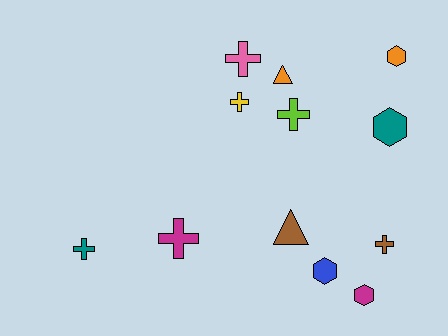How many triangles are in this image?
There are 2 triangles.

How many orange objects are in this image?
There are 2 orange objects.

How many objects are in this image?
There are 12 objects.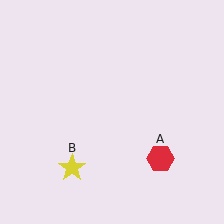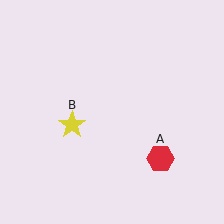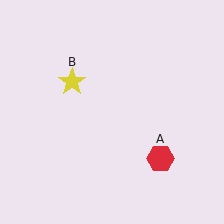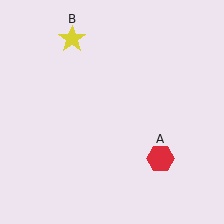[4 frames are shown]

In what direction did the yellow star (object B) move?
The yellow star (object B) moved up.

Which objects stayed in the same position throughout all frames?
Red hexagon (object A) remained stationary.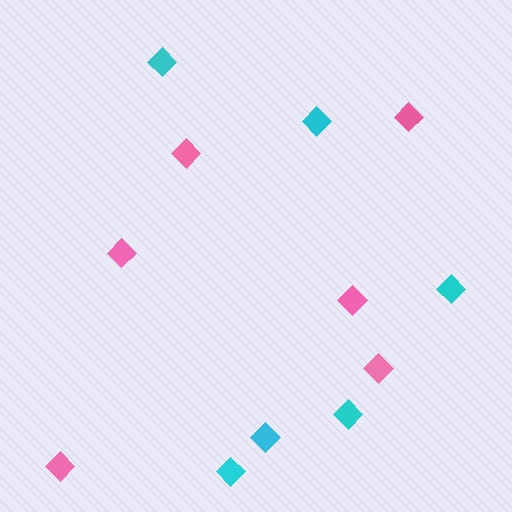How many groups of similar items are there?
There are 2 groups: one group of pink diamonds (6) and one group of cyan diamonds (6).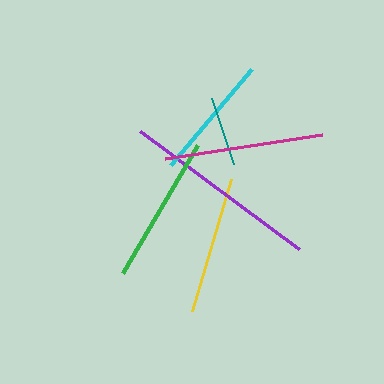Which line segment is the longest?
The purple line is the longest at approximately 197 pixels.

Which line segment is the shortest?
The teal line is the shortest at approximately 70 pixels.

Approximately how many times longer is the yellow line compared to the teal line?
The yellow line is approximately 2.0 times the length of the teal line.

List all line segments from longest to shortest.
From longest to shortest: purple, magenta, green, yellow, cyan, teal.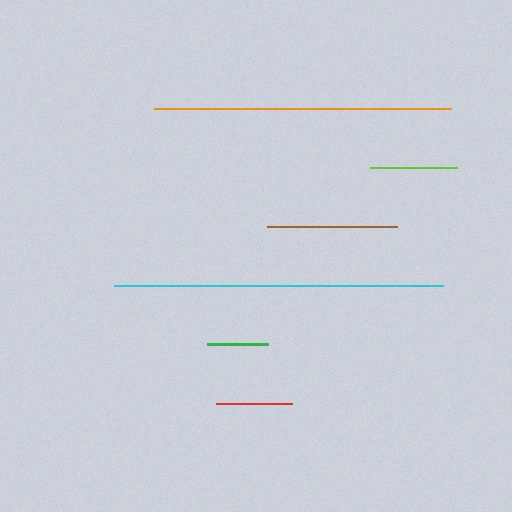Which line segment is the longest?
The cyan line is the longest at approximately 329 pixels.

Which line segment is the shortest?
The green line is the shortest at approximately 60 pixels.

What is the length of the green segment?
The green segment is approximately 60 pixels long.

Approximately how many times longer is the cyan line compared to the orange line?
The cyan line is approximately 1.1 times the length of the orange line.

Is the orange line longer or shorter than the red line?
The orange line is longer than the red line.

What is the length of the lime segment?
The lime segment is approximately 87 pixels long.